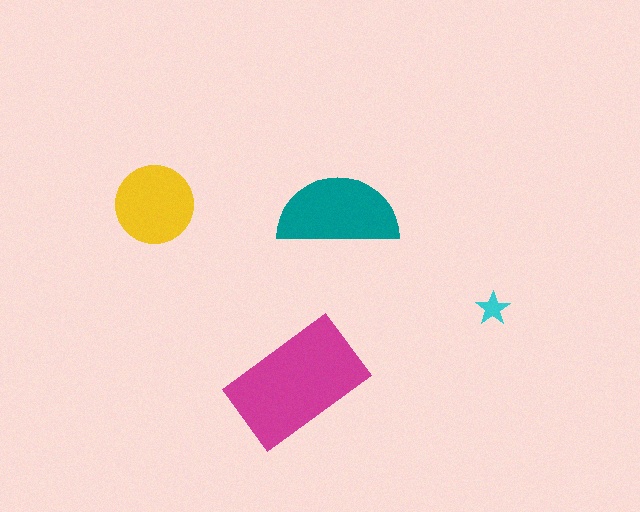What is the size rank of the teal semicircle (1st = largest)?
2nd.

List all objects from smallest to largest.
The cyan star, the yellow circle, the teal semicircle, the magenta rectangle.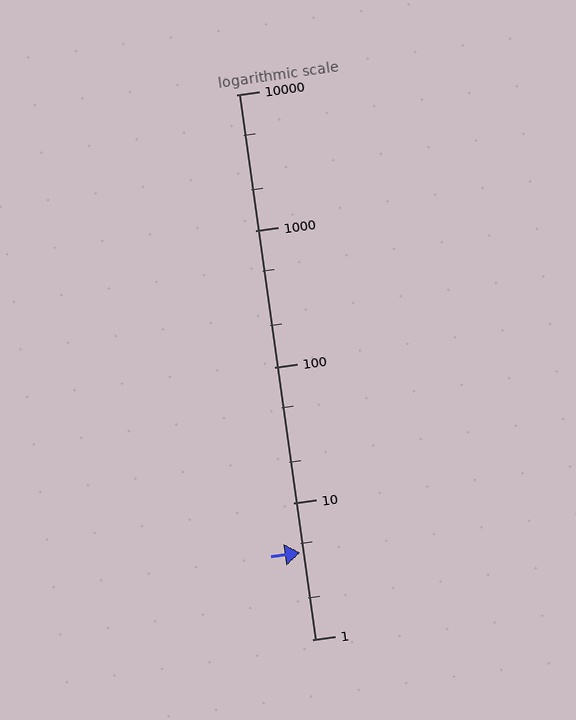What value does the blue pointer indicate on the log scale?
The pointer indicates approximately 4.3.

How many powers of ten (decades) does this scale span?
The scale spans 4 decades, from 1 to 10000.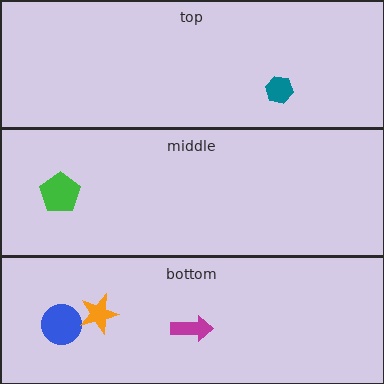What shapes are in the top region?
The teal hexagon.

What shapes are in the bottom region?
The magenta arrow, the blue circle, the orange star.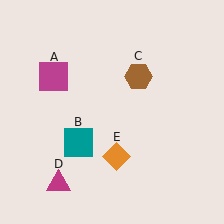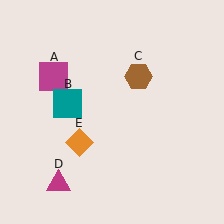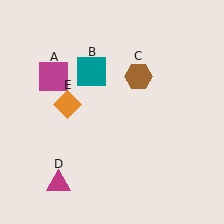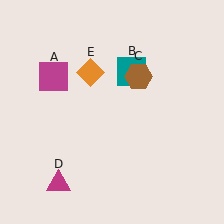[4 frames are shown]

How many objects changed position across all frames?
2 objects changed position: teal square (object B), orange diamond (object E).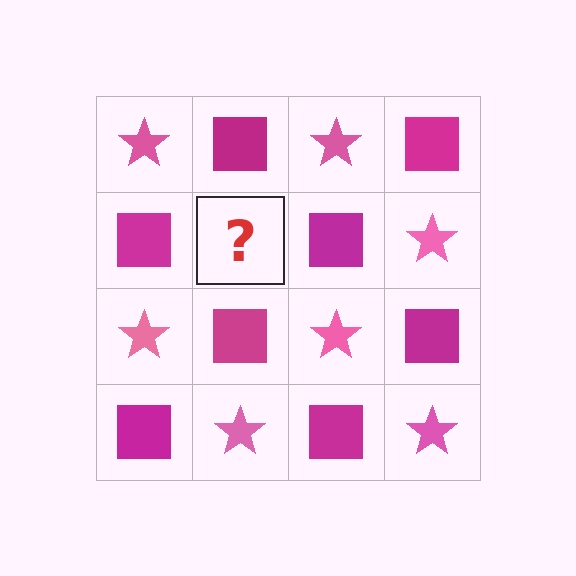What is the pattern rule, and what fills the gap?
The rule is that it alternates pink star and magenta square in a checkerboard pattern. The gap should be filled with a pink star.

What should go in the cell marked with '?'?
The missing cell should contain a pink star.